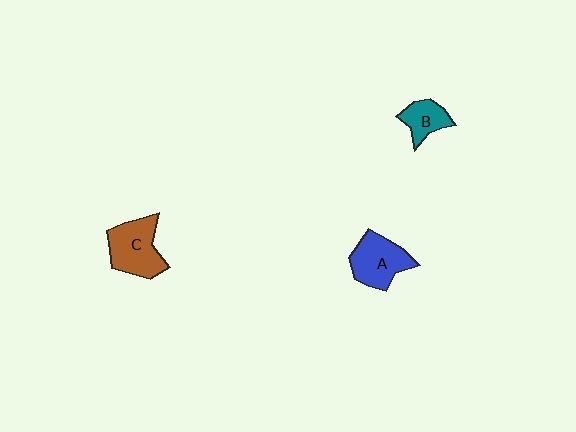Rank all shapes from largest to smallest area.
From largest to smallest: C (brown), A (blue), B (teal).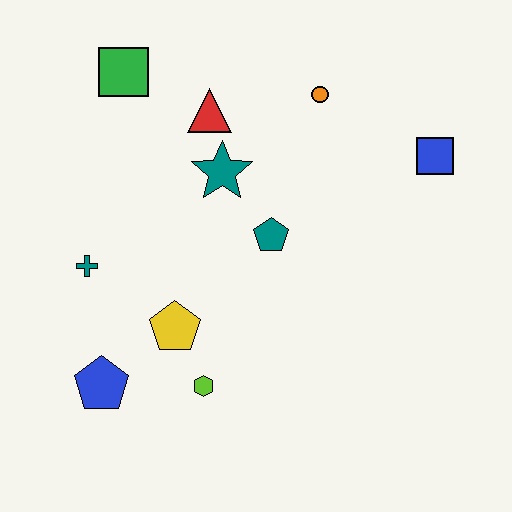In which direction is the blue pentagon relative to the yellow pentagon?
The blue pentagon is to the left of the yellow pentagon.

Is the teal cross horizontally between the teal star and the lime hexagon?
No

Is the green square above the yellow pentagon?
Yes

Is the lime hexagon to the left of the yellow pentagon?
No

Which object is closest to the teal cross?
The yellow pentagon is closest to the teal cross.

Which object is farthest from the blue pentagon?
The blue square is farthest from the blue pentagon.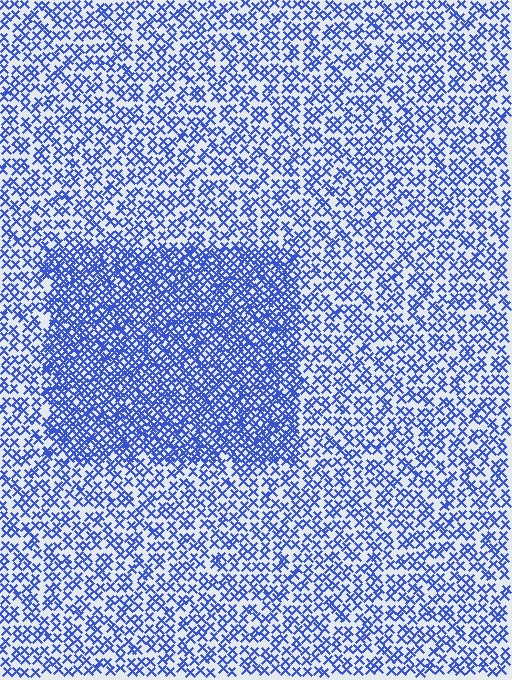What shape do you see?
I see a rectangle.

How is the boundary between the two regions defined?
The boundary is defined by a change in element density (approximately 2.0x ratio). All elements are the same color, size, and shape.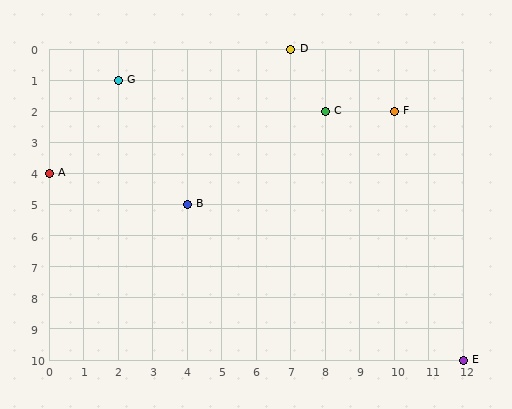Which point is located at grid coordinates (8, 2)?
Point C is at (8, 2).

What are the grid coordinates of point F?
Point F is at grid coordinates (10, 2).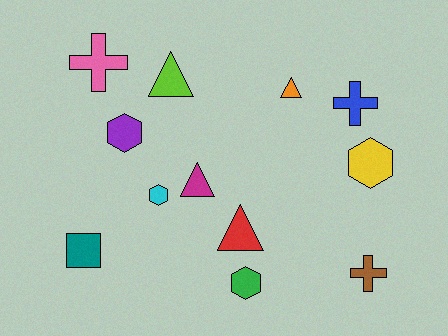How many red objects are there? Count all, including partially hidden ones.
There is 1 red object.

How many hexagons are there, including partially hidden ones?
There are 4 hexagons.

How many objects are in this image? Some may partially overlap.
There are 12 objects.